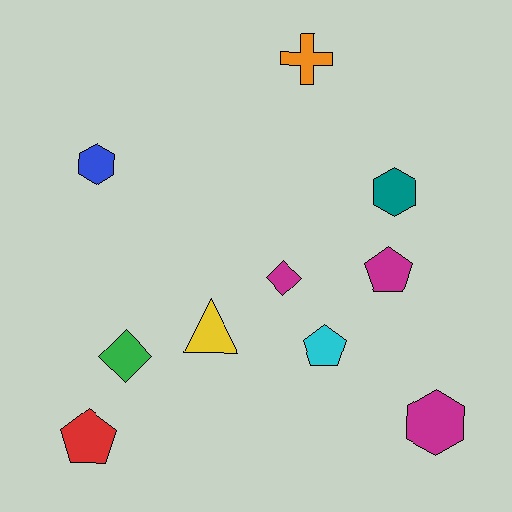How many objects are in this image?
There are 10 objects.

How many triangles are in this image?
There is 1 triangle.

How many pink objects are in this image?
There are no pink objects.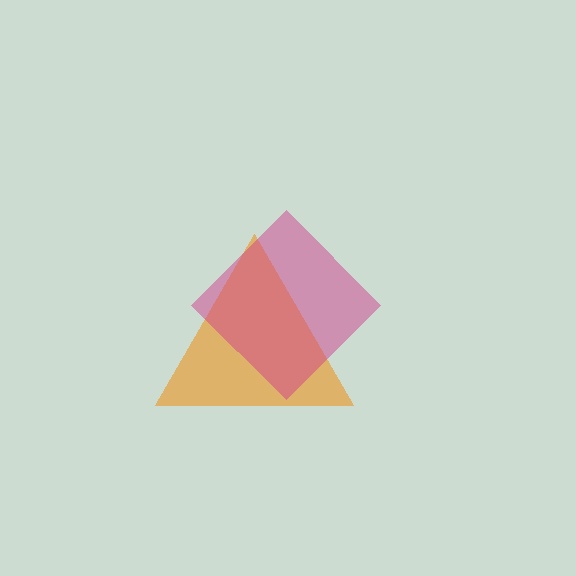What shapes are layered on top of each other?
The layered shapes are: an orange triangle, a magenta diamond.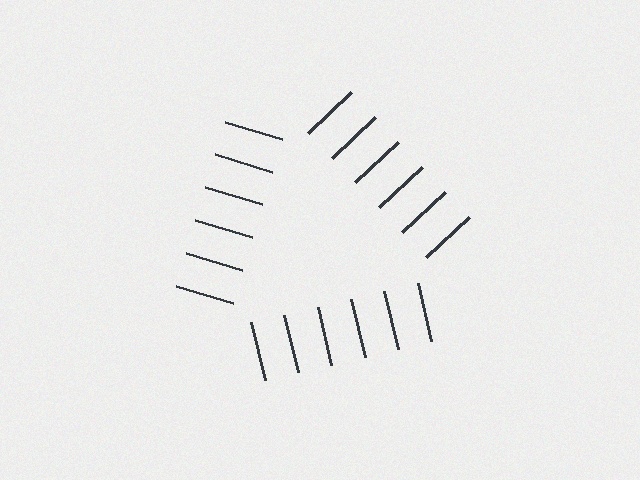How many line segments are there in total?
18 — 6 along each of the 3 edges.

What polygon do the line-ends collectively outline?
An illusory triangle — the line segments terminate on its edges but no continuous stroke is drawn.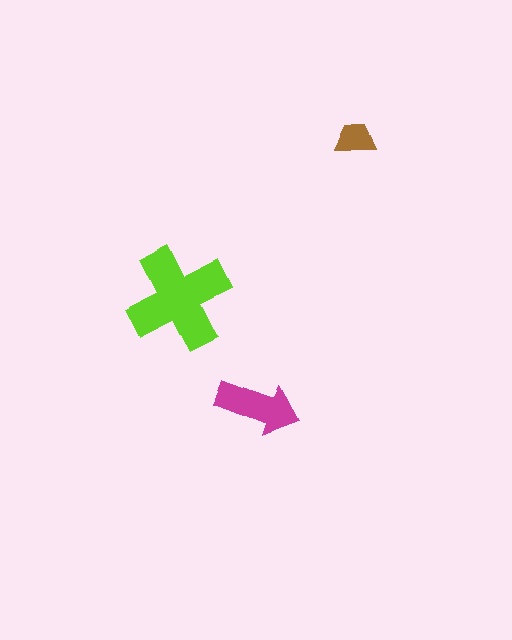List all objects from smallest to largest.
The brown trapezoid, the magenta arrow, the lime cross.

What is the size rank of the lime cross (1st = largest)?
1st.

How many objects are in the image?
There are 3 objects in the image.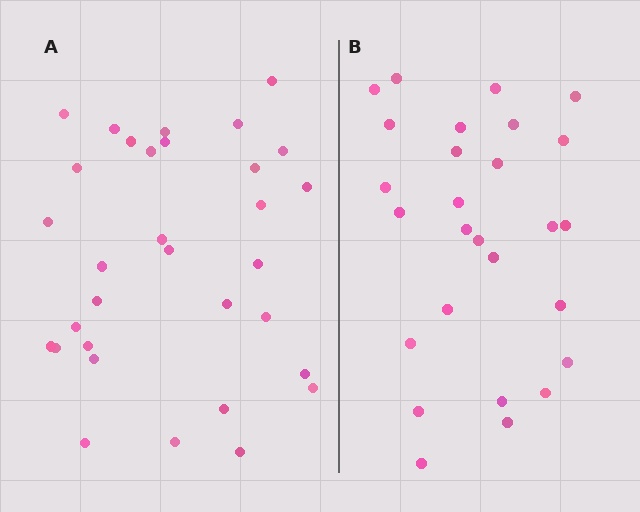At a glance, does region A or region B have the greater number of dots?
Region A (the left region) has more dots.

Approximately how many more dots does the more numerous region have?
Region A has about 5 more dots than region B.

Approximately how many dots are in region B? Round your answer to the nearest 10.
About 30 dots. (The exact count is 27, which rounds to 30.)